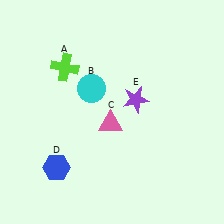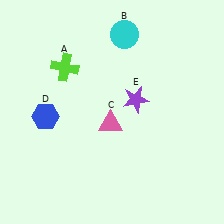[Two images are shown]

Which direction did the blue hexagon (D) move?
The blue hexagon (D) moved up.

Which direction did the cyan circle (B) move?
The cyan circle (B) moved up.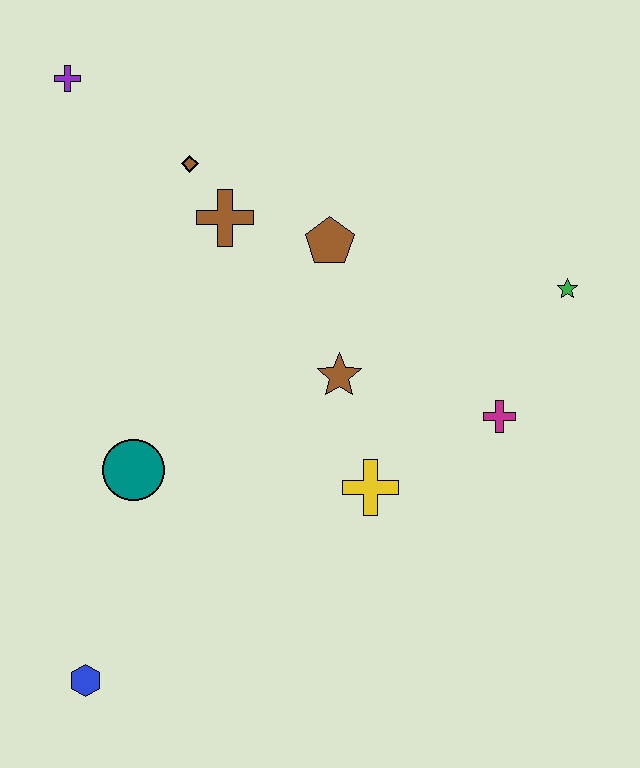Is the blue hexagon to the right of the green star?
No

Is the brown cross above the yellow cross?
Yes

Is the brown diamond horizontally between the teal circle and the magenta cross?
Yes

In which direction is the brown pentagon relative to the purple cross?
The brown pentagon is to the right of the purple cross.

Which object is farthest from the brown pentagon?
The blue hexagon is farthest from the brown pentagon.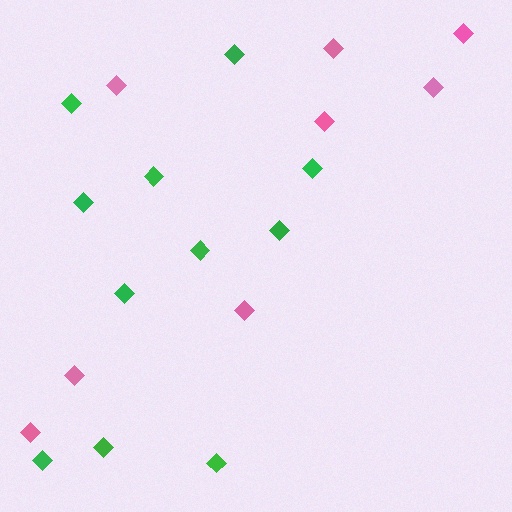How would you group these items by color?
There are 2 groups: one group of pink diamonds (8) and one group of green diamonds (11).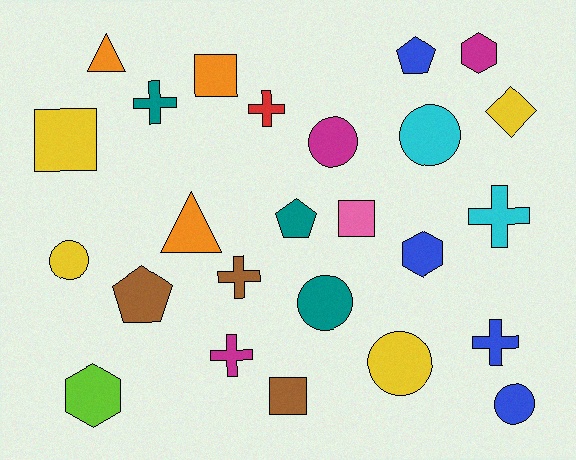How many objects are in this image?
There are 25 objects.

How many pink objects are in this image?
There is 1 pink object.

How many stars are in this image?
There are no stars.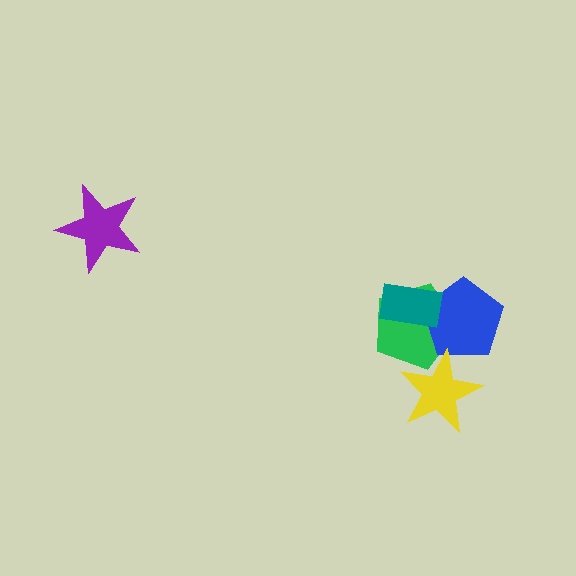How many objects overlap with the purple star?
0 objects overlap with the purple star.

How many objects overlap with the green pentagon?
3 objects overlap with the green pentagon.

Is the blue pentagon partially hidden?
Yes, it is partially covered by another shape.